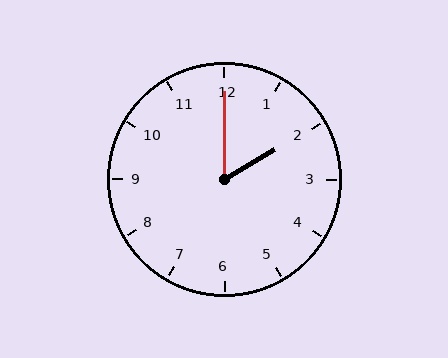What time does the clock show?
2:00.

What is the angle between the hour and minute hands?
Approximately 60 degrees.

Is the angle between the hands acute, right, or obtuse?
It is acute.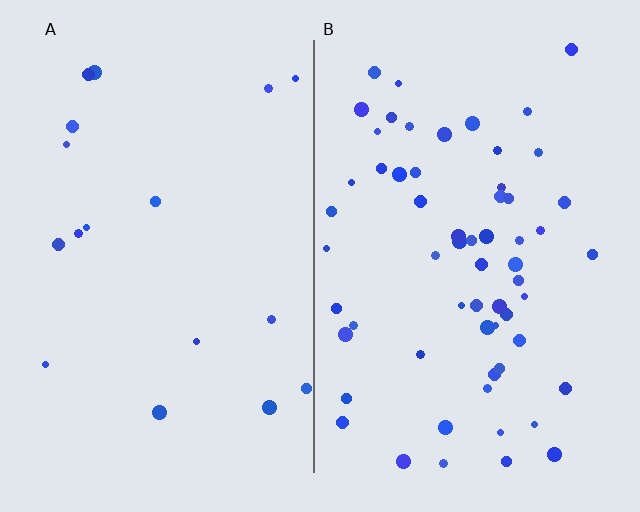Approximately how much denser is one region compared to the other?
Approximately 3.5× — region B over region A.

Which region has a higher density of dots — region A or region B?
B (the right).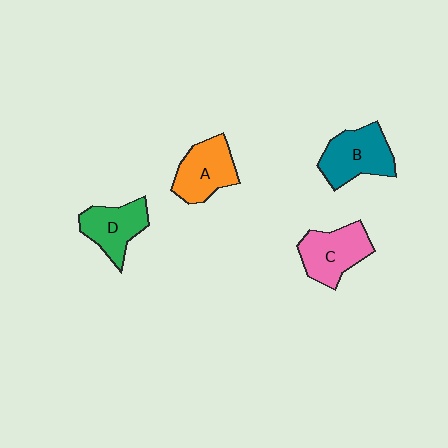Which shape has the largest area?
Shape B (teal).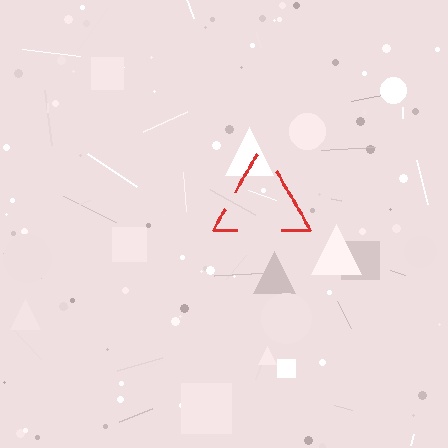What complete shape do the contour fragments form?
The contour fragments form a triangle.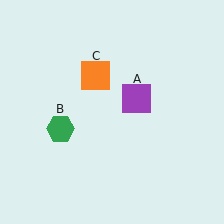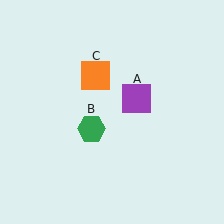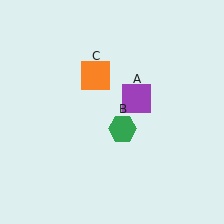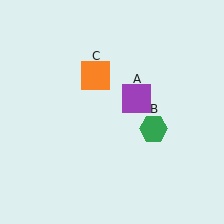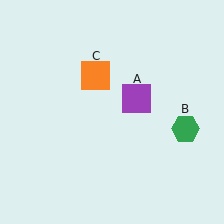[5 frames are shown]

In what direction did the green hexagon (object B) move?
The green hexagon (object B) moved right.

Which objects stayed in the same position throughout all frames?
Purple square (object A) and orange square (object C) remained stationary.